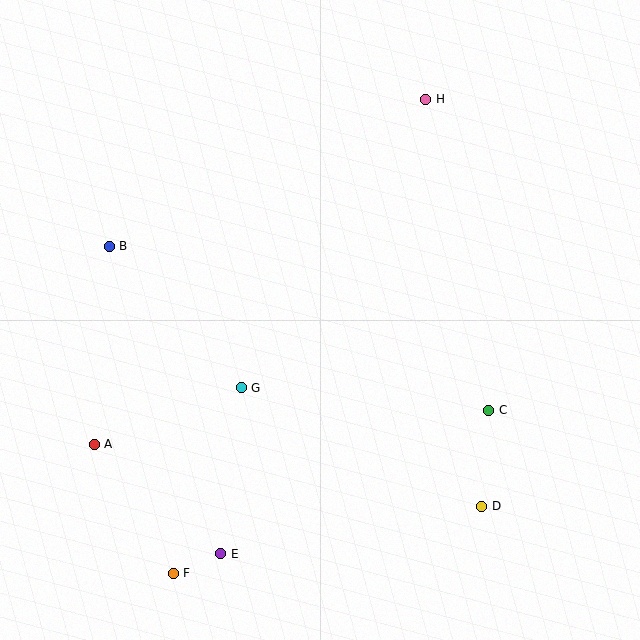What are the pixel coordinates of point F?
Point F is at (173, 573).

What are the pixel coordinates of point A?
Point A is at (94, 444).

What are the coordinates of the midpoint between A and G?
The midpoint between A and G is at (168, 416).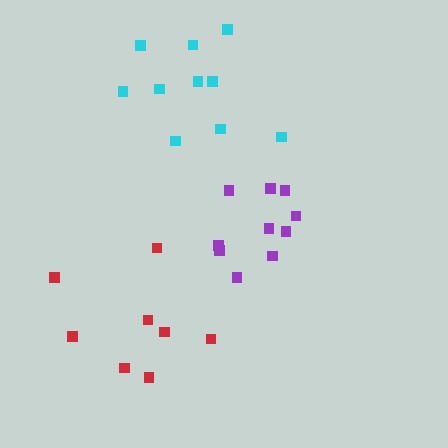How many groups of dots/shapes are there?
There are 3 groups.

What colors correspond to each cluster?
The clusters are colored: purple, cyan, red.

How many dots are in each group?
Group 1: 10 dots, Group 2: 10 dots, Group 3: 8 dots (28 total).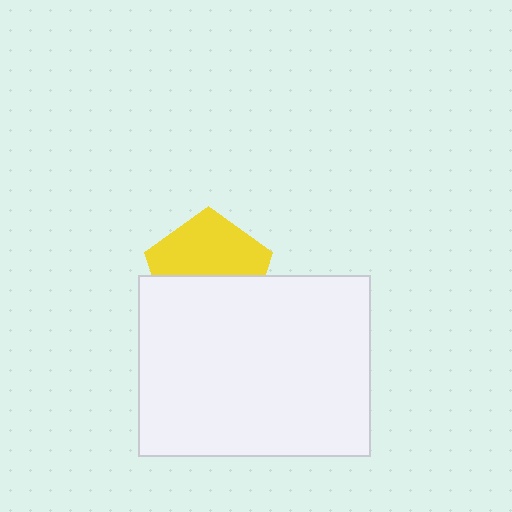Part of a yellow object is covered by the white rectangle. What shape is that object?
It is a pentagon.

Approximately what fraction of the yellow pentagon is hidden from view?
Roughly 47% of the yellow pentagon is hidden behind the white rectangle.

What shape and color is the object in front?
The object in front is a white rectangle.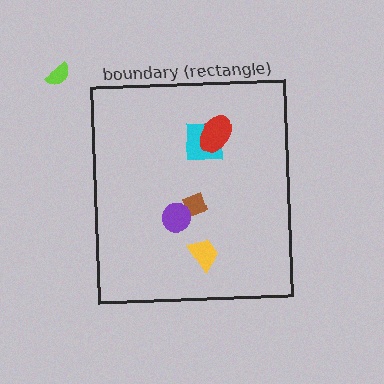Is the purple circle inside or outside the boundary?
Inside.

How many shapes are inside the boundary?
5 inside, 1 outside.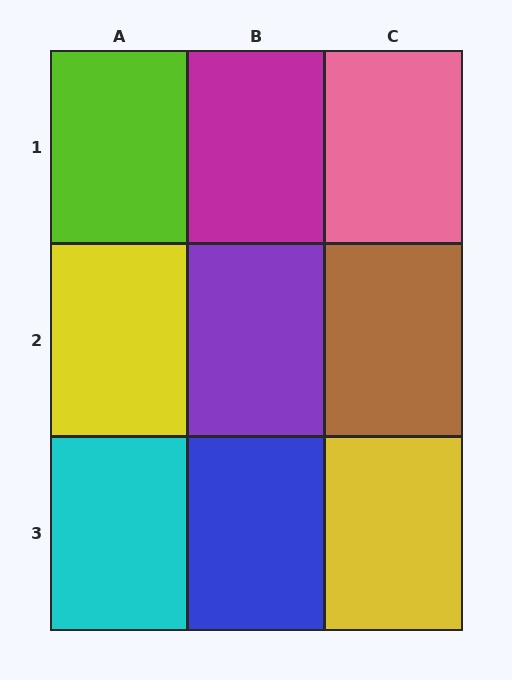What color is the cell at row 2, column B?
Purple.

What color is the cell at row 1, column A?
Lime.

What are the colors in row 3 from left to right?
Cyan, blue, yellow.